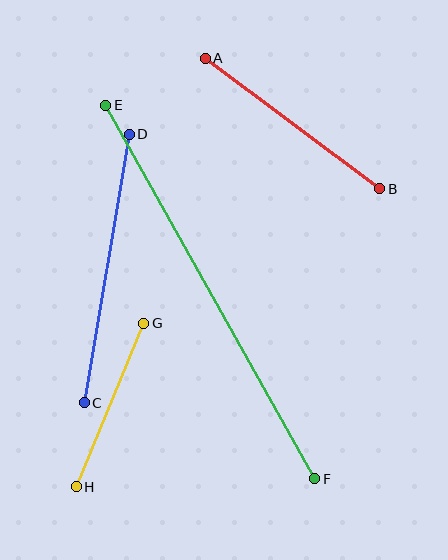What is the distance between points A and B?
The distance is approximately 218 pixels.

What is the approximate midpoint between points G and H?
The midpoint is at approximately (110, 405) pixels.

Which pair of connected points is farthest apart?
Points E and F are farthest apart.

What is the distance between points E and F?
The distance is approximately 428 pixels.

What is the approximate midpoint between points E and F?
The midpoint is at approximately (210, 292) pixels.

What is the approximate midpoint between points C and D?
The midpoint is at approximately (107, 268) pixels.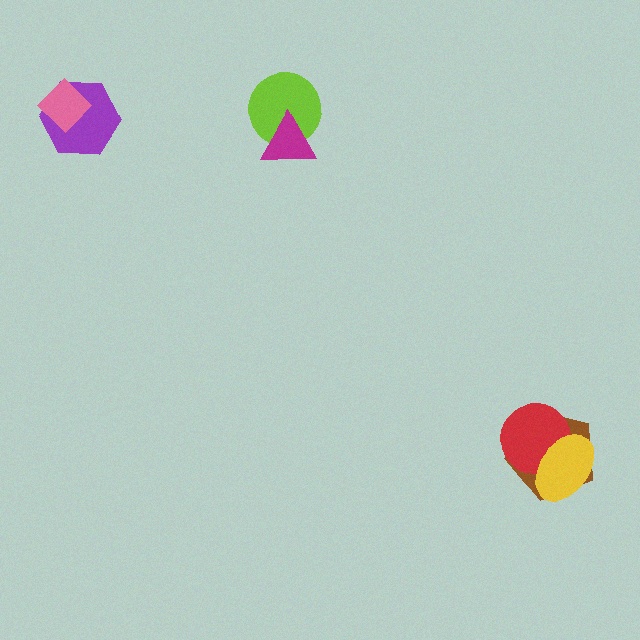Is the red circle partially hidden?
Yes, it is partially covered by another shape.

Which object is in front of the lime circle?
The magenta triangle is in front of the lime circle.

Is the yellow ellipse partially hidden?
No, no other shape covers it.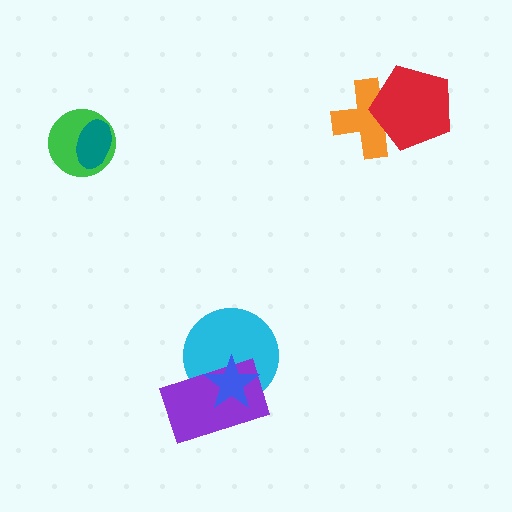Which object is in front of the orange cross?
The red pentagon is in front of the orange cross.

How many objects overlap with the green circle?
1 object overlaps with the green circle.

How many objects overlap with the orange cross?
1 object overlaps with the orange cross.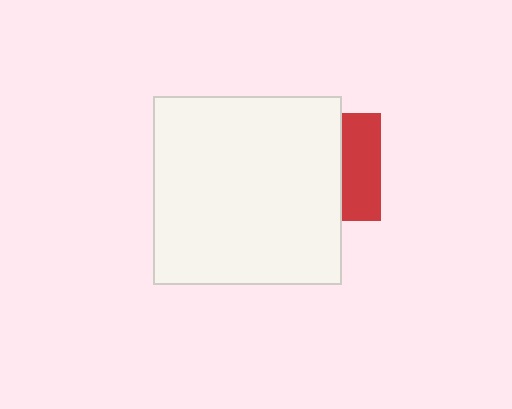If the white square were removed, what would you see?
You would see the complete red square.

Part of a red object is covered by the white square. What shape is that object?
It is a square.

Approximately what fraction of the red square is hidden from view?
Roughly 64% of the red square is hidden behind the white square.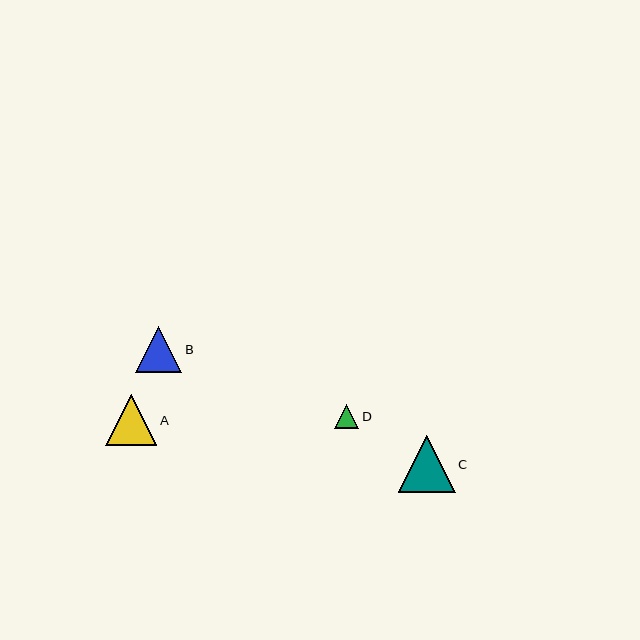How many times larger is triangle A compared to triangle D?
Triangle A is approximately 2.1 times the size of triangle D.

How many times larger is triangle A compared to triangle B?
Triangle A is approximately 1.1 times the size of triangle B.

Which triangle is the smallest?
Triangle D is the smallest with a size of approximately 24 pixels.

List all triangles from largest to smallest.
From largest to smallest: C, A, B, D.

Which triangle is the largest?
Triangle C is the largest with a size of approximately 57 pixels.